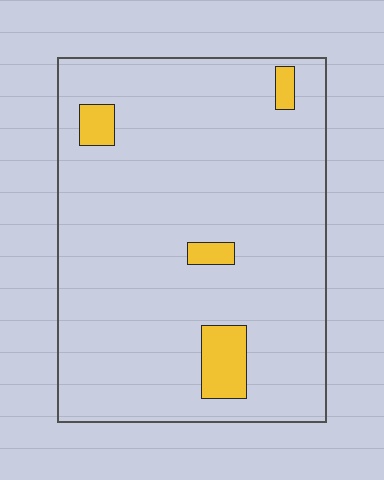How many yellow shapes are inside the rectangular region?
4.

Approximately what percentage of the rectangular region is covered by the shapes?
Approximately 5%.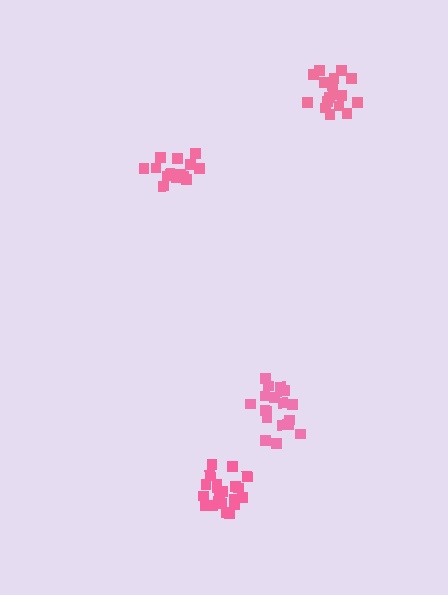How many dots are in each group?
Group 1: 21 dots, Group 2: 15 dots, Group 3: 18 dots, Group 4: 18 dots (72 total).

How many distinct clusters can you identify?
There are 4 distinct clusters.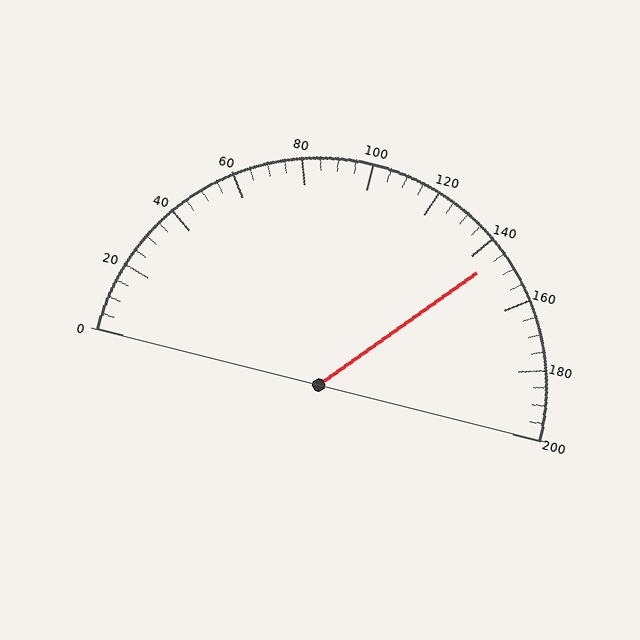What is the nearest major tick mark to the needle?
The nearest major tick mark is 140.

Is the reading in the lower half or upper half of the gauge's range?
The reading is in the upper half of the range (0 to 200).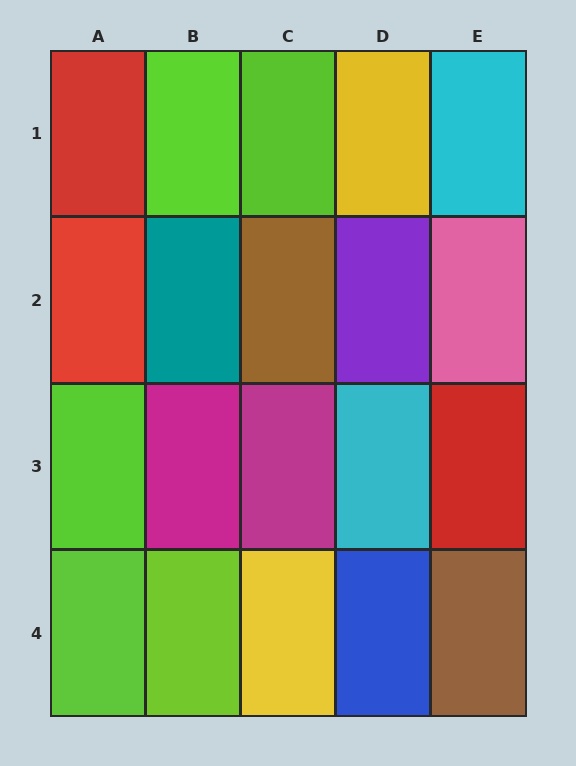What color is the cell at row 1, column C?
Lime.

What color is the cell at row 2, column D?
Purple.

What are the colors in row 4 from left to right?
Lime, lime, yellow, blue, brown.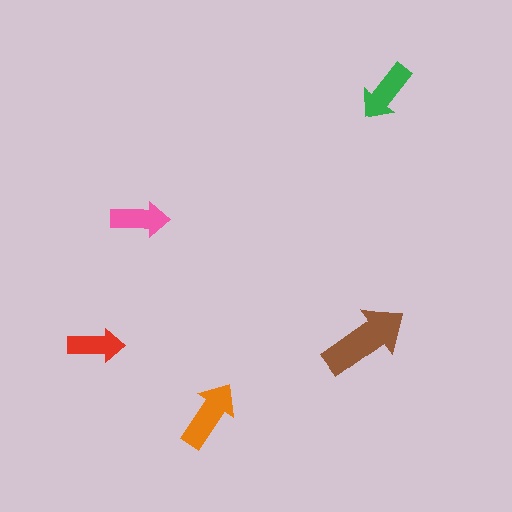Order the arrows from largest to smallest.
the brown one, the orange one, the green one, the pink one, the red one.